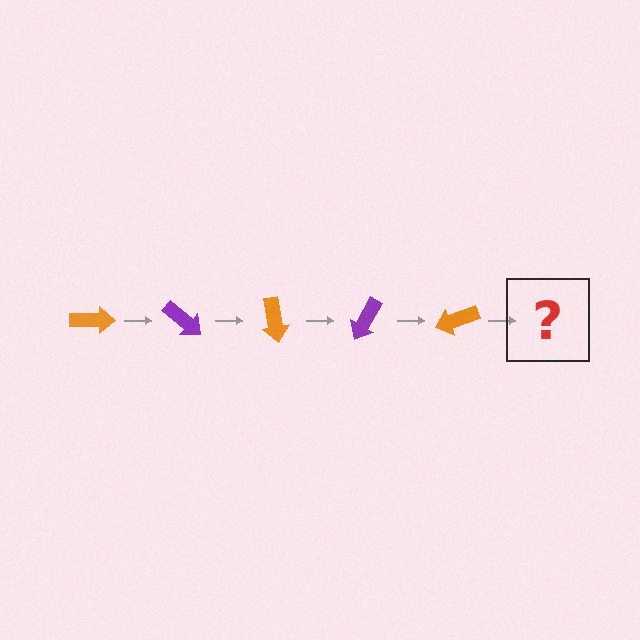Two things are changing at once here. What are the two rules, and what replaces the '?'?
The two rules are that it rotates 40 degrees each step and the color cycles through orange and purple. The '?' should be a purple arrow, rotated 200 degrees from the start.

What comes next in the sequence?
The next element should be a purple arrow, rotated 200 degrees from the start.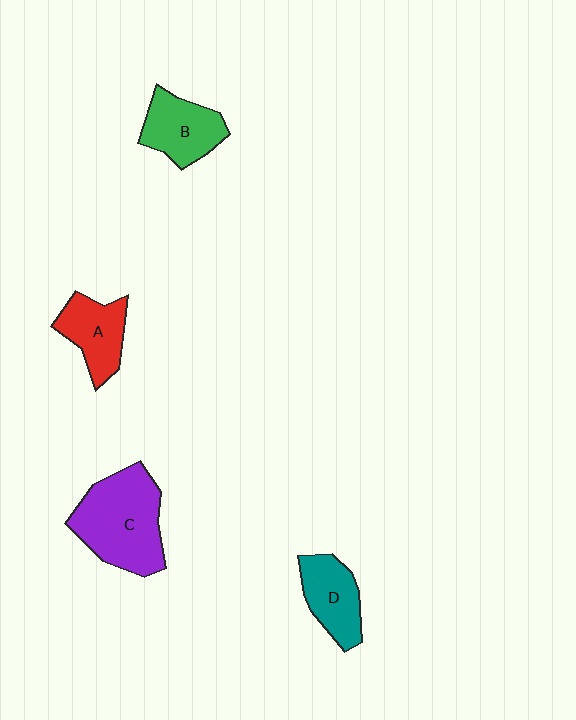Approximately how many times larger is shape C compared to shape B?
Approximately 1.7 times.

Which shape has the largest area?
Shape C (purple).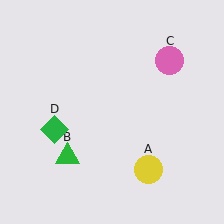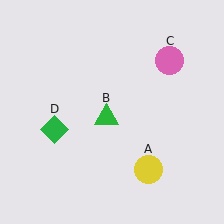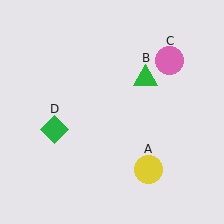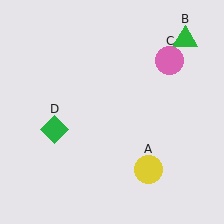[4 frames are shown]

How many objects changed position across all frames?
1 object changed position: green triangle (object B).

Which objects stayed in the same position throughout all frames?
Yellow circle (object A) and pink circle (object C) and green diamond (object D) remained stationary.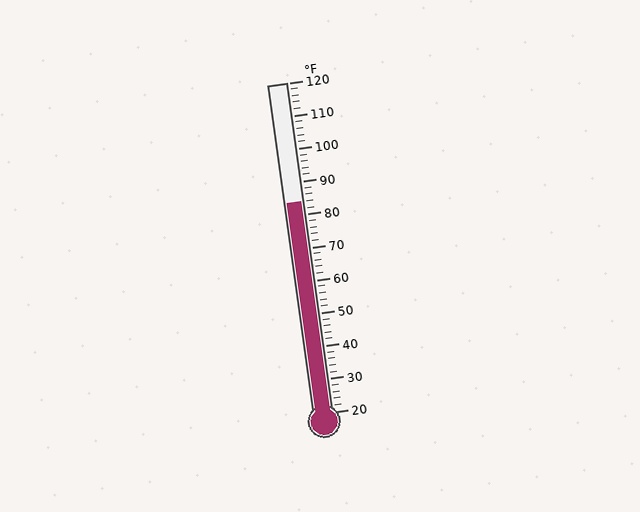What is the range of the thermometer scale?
The thermometer scale ranges from 20°F to 120°F.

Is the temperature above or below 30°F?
The temperature is above 30°F.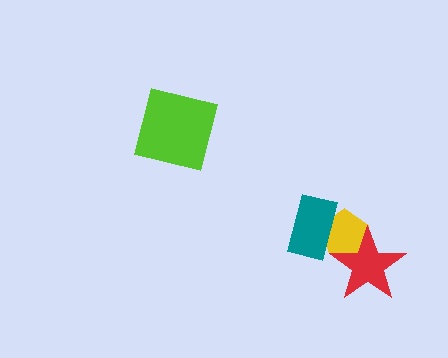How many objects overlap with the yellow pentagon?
2 objects overlap with the yellow pentagon.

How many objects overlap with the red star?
1 object overlaps with the red star.